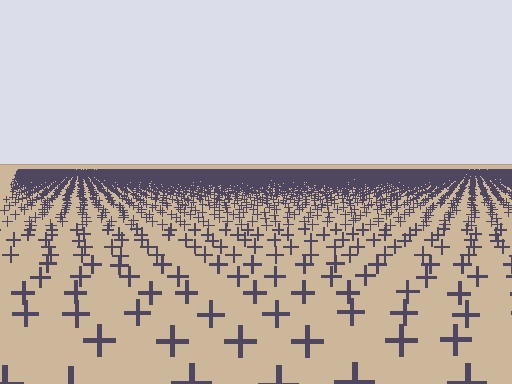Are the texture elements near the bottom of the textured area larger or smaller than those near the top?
Larger. Near the bottom, elements are closer to the viewer and appear at a bigger on-screen size.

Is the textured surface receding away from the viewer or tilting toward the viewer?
The surface is receding away from the viewer. Texture elements get smaller and denser toward the top.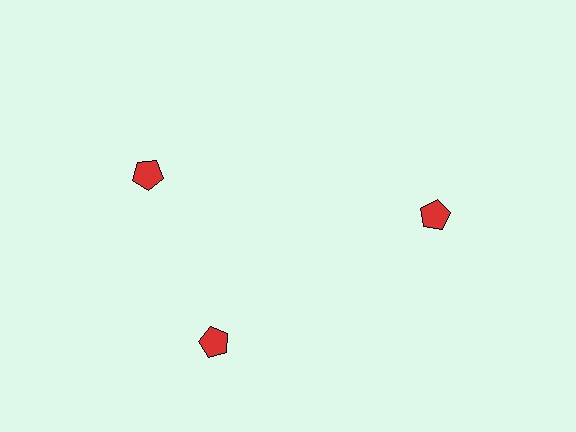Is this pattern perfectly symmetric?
No. The 3 red pentagons are arranged in a ring, but one element near the 11 o'clock position is rotated out of alignment along the ring, breaking the 3-fold rotational symmetry.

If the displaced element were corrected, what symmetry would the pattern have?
It would have 3-fold rotational symmetry — the pattern would map onto itself every 120 degrees.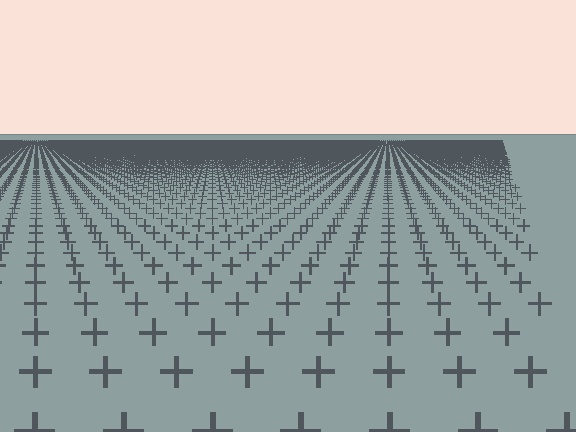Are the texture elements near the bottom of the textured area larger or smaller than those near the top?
Larger. Near the bottom, elements are closer to the viewer and appear at a bigger on-screen size.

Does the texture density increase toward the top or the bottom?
Density increases toward the top.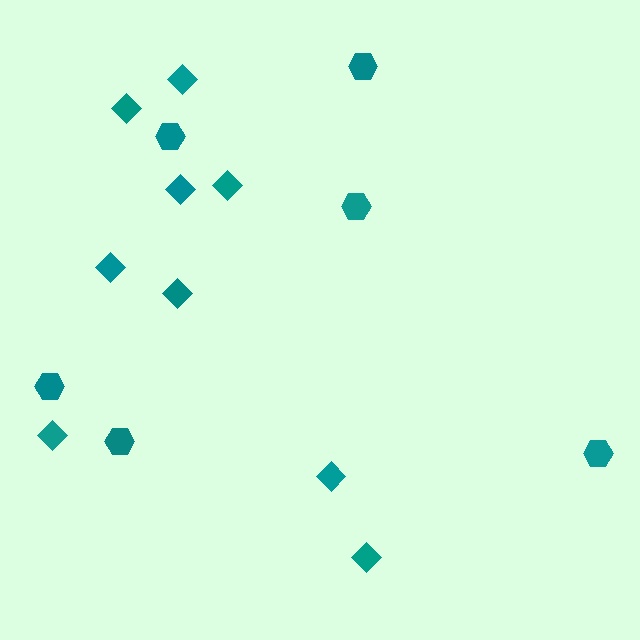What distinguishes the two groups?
There are 2 groups: one group of hexagons (6) and one group of diamonds (9).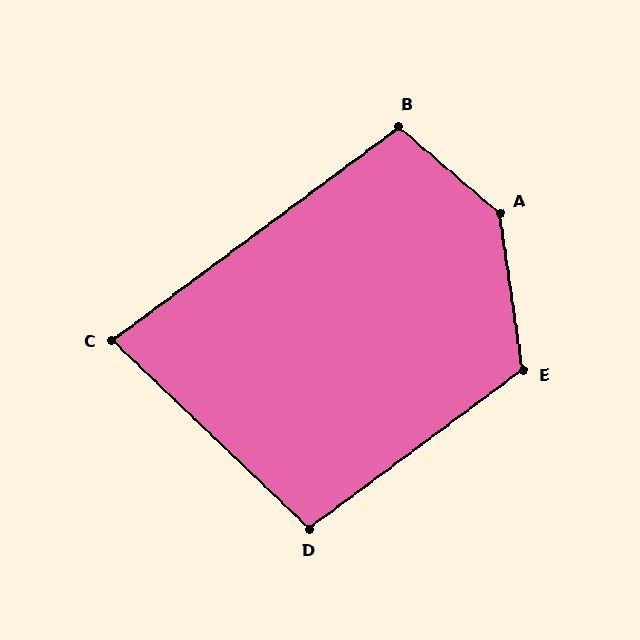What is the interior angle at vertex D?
Approximately 100 degrees (obtuse).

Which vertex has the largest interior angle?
A, at approximately 139 degrees.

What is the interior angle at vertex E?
Approximately 118 degrees (obtuse).